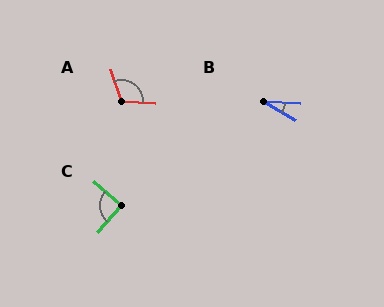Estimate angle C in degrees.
Approximately 90 degrees.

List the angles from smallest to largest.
B (28°), C (90°), A (111°).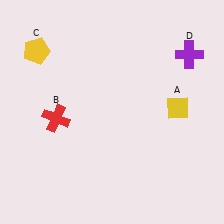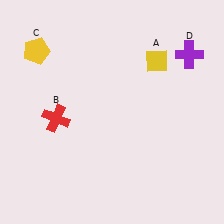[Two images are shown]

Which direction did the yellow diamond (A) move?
The yellow diamond (A) moved up.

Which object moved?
The yellow diamond (A) moved up.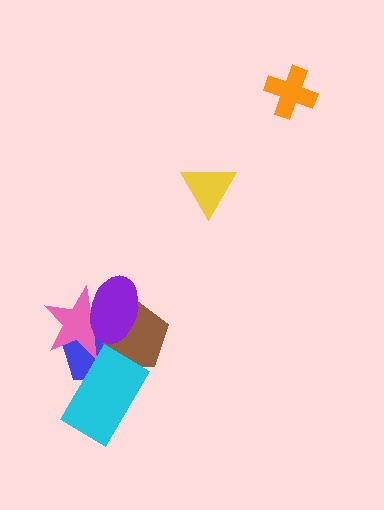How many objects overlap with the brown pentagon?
4 objects overlap with the brown pentagon.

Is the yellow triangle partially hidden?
No, no other shape covers it.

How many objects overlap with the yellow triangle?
0 objects overlap with the yellow triangle.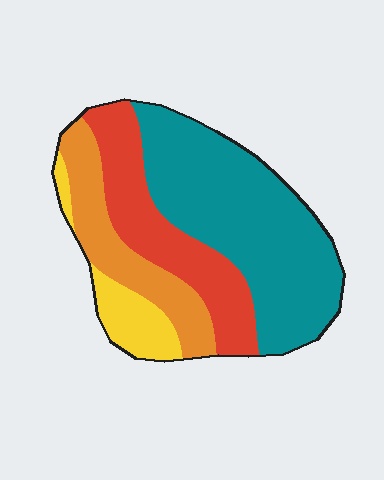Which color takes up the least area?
Yellow, at roughly 10%.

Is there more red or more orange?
Red.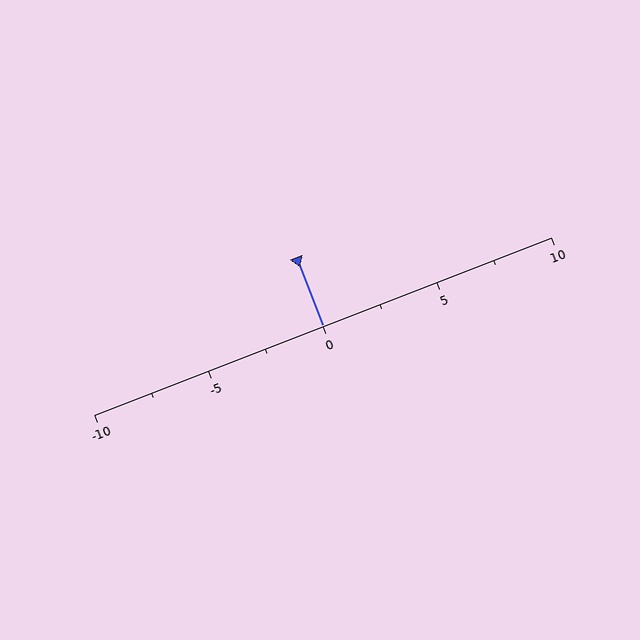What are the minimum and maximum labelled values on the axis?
The axis runs from -10 to 10.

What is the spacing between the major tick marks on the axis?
The major ticks are spaced 5 apart.